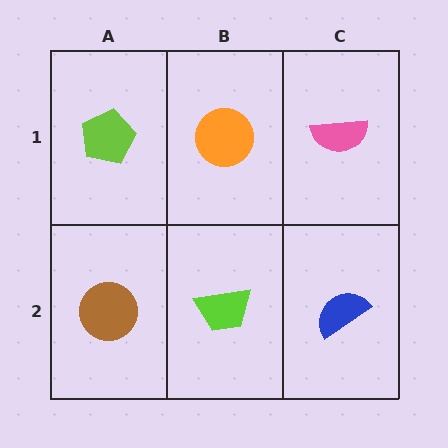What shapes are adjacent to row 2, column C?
A pink semicircle (row 1, column C), a lime trapezoid (row 2, column B).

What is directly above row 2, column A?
A lime pentagon.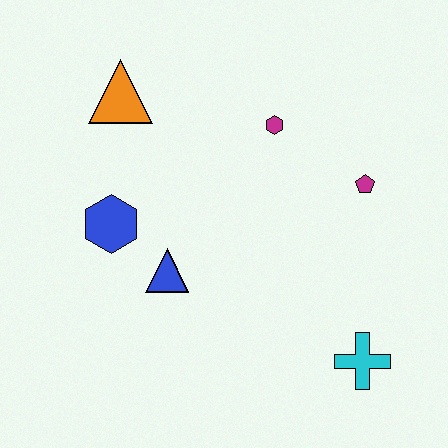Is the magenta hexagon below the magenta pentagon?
No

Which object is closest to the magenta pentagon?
The magenta hexagon is closest to the magenta pentagon.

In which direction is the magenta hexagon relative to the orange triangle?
The magenta hexagon is to the right of the orange triangle.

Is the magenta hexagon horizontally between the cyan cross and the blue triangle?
Yes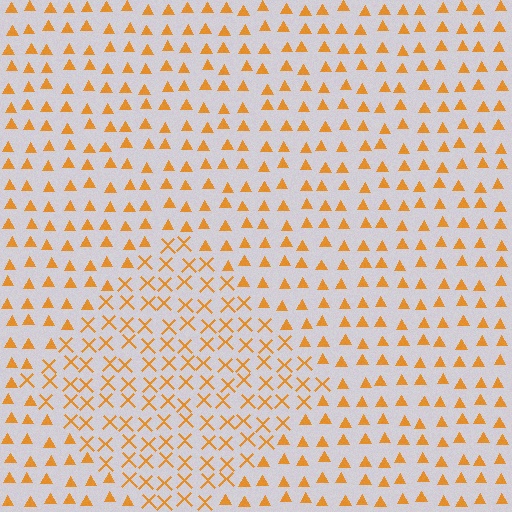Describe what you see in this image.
The image is filled with small orange elements arranged in a uniform grid. A diamond-shaped region contains X marks, while the surrounding area contains triangles. The boundary is defined purely by the change in element shape.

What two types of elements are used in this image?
The image uses X marks inside the diamond region and triangles outside it.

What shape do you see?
I see a diamond.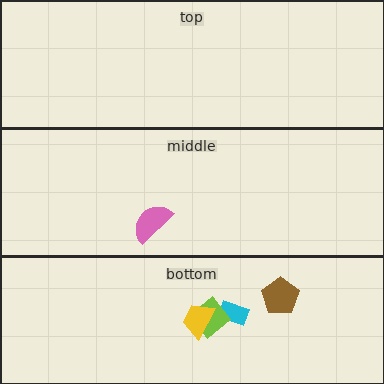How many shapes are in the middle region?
1.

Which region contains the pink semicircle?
The middle region.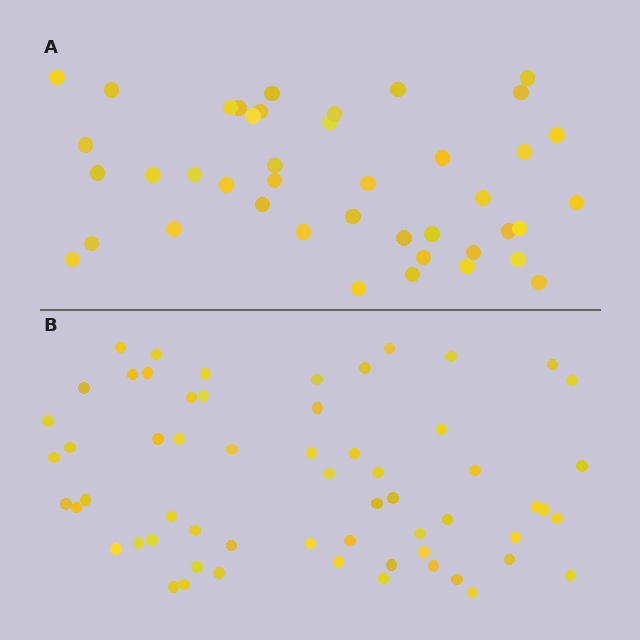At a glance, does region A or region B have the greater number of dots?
Region B (the bottom region) has more dots.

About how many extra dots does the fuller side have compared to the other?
Region B has approximately 20 more dots than region A.